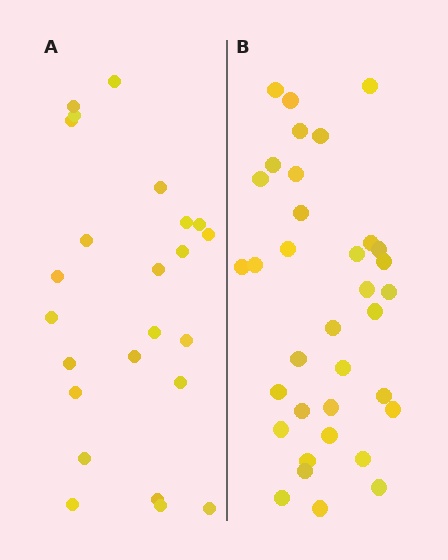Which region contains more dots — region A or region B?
Region B (the right region) has more dots.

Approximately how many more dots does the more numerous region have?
Region B has roughly 12 or so more dots than region A.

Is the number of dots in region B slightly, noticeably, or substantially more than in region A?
Region B has substantially more. The ratio is roughly 1.5 to 1.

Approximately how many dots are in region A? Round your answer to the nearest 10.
About 20 dots. (The exact count is 24, which rounds to 20.)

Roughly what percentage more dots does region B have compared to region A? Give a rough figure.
About 45% more.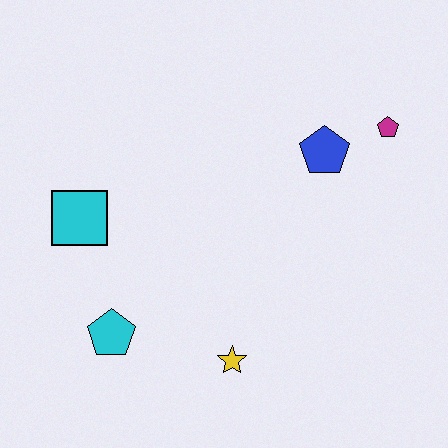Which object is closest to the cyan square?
The cyan pentagon is closest to the cyan square.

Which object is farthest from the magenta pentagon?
The cyan pentagon is farthest from the magenta pentagon.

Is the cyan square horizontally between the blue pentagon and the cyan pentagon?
No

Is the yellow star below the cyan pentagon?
Yes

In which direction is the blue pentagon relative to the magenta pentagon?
The blue pentagon is to the left of the magenta pentagon.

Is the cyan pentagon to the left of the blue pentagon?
Yes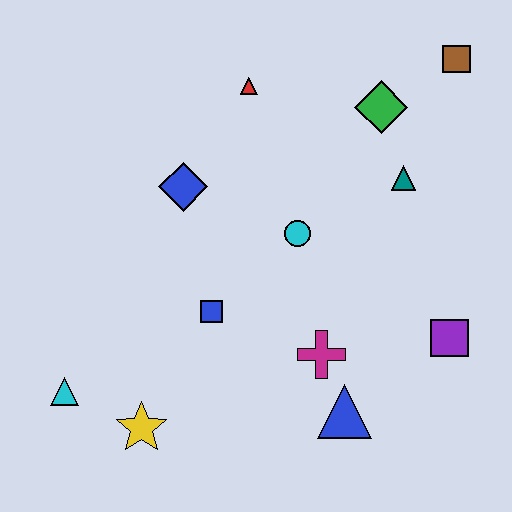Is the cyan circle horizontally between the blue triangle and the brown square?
No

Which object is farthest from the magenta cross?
The brown square is farthest from the magenta cross.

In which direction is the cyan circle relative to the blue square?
The cyan circle is to the right of the blue square.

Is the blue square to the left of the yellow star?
No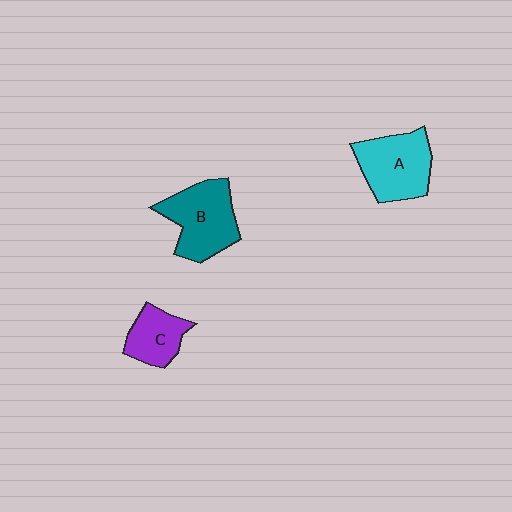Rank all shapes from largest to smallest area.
From largest to smallest: B (teal), A (cyan), C (purple).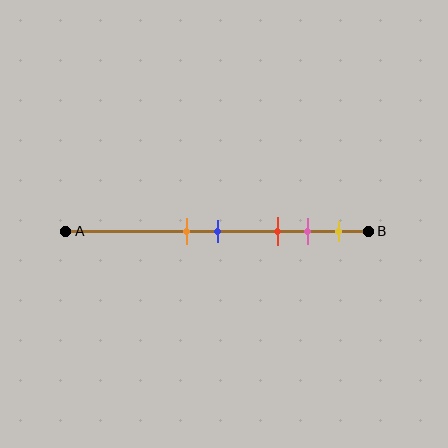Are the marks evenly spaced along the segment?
No, the marks are not evenly spaced.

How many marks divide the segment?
There are 5 marks dividing the segment.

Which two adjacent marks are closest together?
The orange and blue marks are the closest adjacent pair.